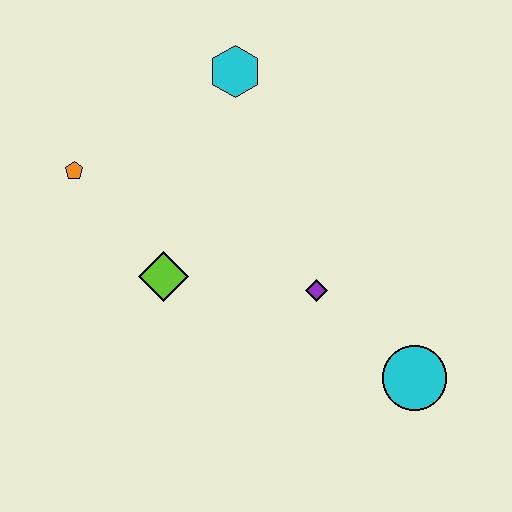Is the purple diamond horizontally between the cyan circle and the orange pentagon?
Yes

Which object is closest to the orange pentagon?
The lime diamond is closest to the orange pentagon.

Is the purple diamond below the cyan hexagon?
Yes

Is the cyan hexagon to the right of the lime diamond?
Yes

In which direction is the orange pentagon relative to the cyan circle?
The orange pentagon is to the left of the cyan circle.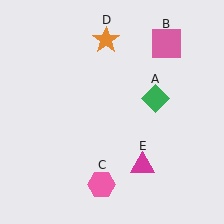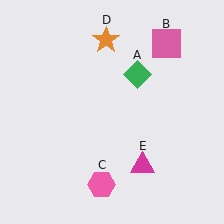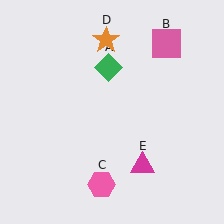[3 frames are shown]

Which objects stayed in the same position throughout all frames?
Pink square (object B) and pink hexagon (object C) and orange star (object D) and magenta triangle (object E) remained stationary.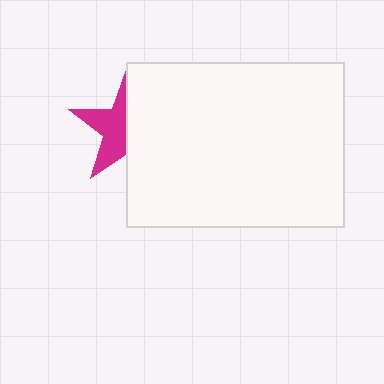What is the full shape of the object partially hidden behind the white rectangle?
The partially hidden object is a magenta star.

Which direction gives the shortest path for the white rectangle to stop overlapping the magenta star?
Moving right gives the shortest separation.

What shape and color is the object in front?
The object in front is a white rectangle.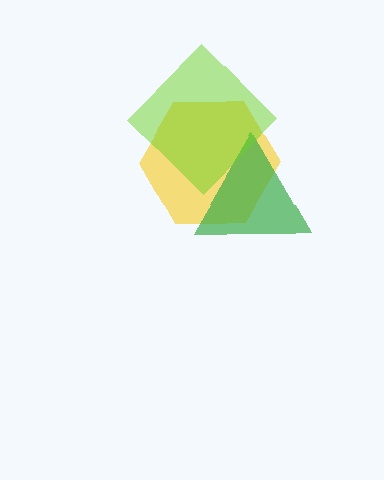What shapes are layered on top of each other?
The layered shapes are: a yellow hexagon, a green triangle, a lime diamond.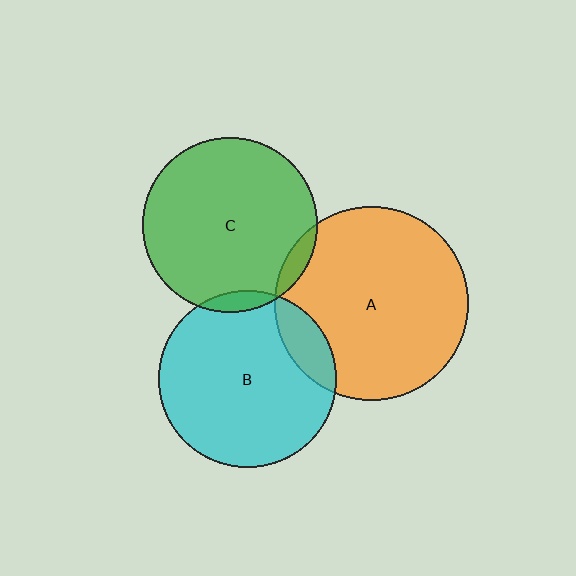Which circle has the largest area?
Circle A (orange).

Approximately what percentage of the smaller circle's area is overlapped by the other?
Approximately 5%.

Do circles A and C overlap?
Yes.